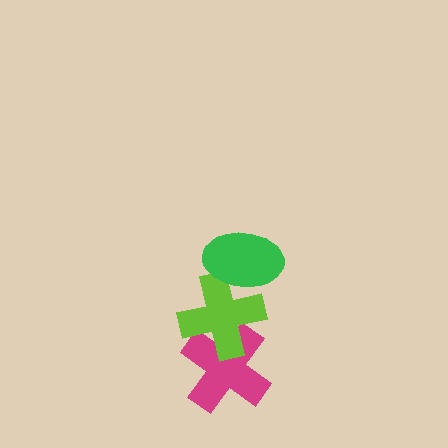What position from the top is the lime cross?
The lime cross is 2nd from the top.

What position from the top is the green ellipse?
The green ellipse is 1st from the top.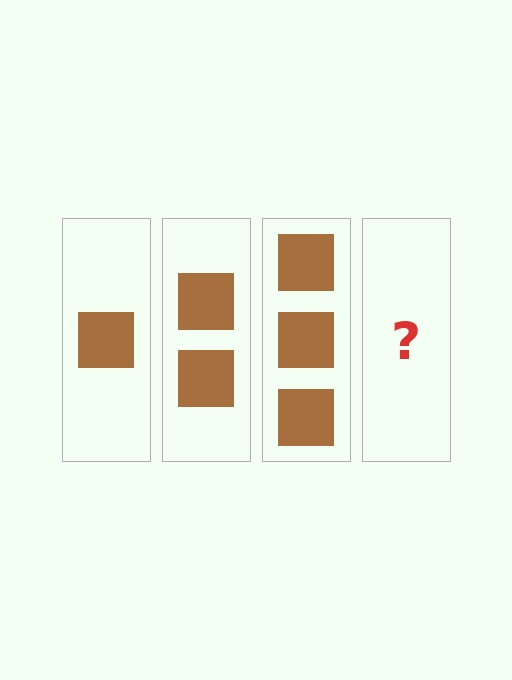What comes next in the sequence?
The next element should be 4 squares.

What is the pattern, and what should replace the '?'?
The pattern is that each step adds one more square. The '?' should be 4 squares.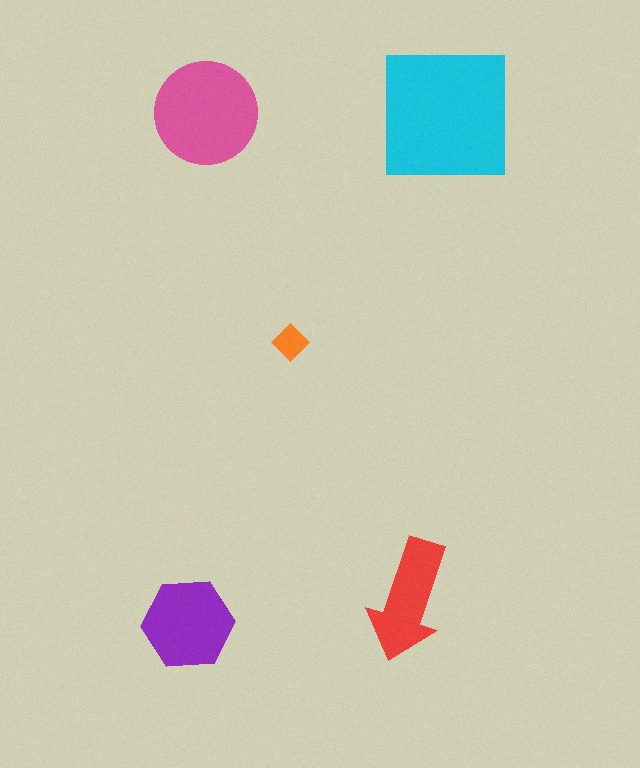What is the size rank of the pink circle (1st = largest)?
2nd.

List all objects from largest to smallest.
The cyan square, the pink circle, the purple hexagon, the red arrow, the orange diamond.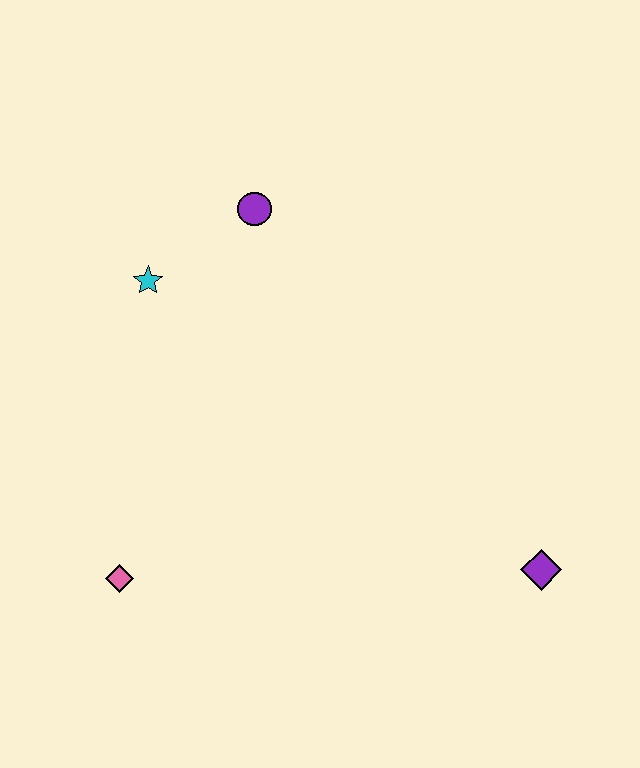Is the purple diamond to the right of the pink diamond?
Yes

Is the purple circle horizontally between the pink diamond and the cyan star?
No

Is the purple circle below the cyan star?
No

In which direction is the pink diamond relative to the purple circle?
The pink diamond is below the purple circle.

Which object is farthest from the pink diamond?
The purple diamond is farthest from the pink diamond.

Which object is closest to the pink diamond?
The cyan star is closest to the pink diamond.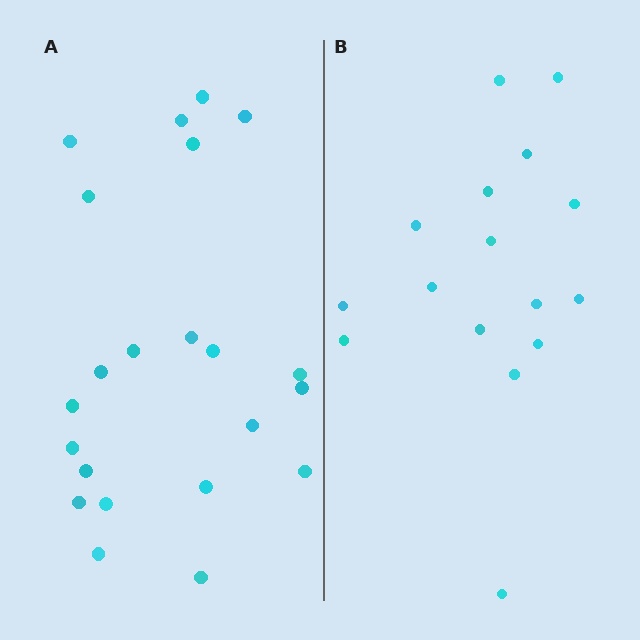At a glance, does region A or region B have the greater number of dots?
Region A (the left region) has more dots.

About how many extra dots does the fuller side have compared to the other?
Region A has about 6 more dots than region B.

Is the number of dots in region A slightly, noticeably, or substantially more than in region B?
Region A has noticeably more, but not dramatically so. The ratio is roughly 1.4 to 1.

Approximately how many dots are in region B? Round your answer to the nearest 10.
About 20 dots. (The exact count is 16, which rounds to 20.)